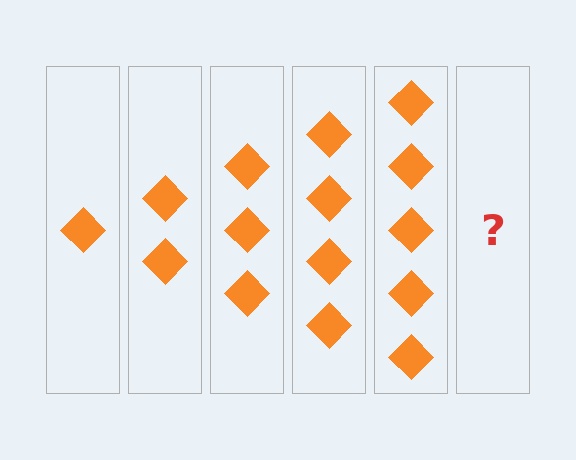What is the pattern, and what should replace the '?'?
The pattern is that each step adds one more diamond. The '?' should be 6 diamonds.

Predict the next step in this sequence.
The next step is 6 diamonds.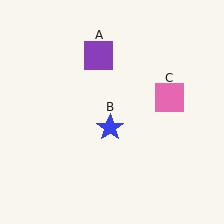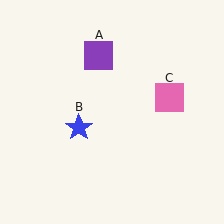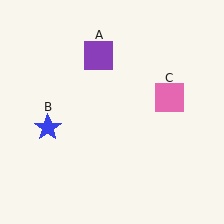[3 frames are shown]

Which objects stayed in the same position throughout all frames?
Purple square (object A) and pink square (object C) remained stationary.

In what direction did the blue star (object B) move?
The blue star (object B) moved left.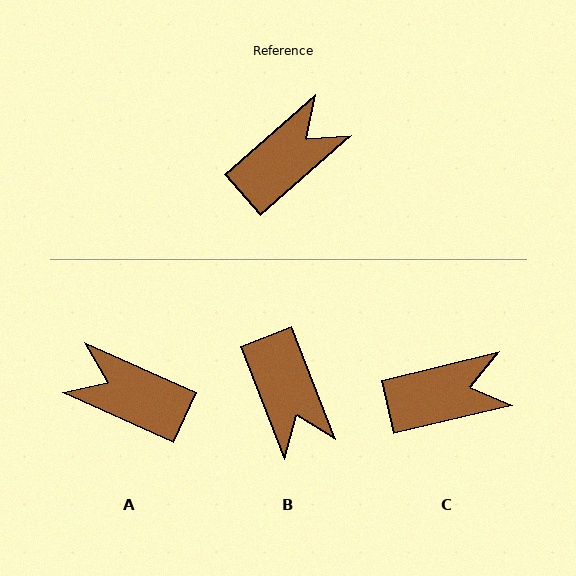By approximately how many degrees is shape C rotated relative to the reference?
Approximately 28 degrees clockwise.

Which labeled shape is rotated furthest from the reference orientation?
A, about 115 degrees away.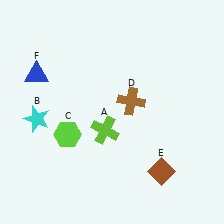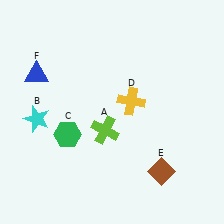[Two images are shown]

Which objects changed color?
C changed from lime to green. D changed from brown to yellow.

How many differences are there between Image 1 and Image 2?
There are 2 differences between the two images.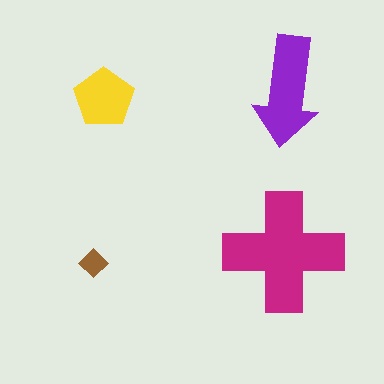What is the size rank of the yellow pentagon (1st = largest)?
3rd.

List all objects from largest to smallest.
The magenta cross, the purple arrow, the yellow pentagon, the brown diamond.